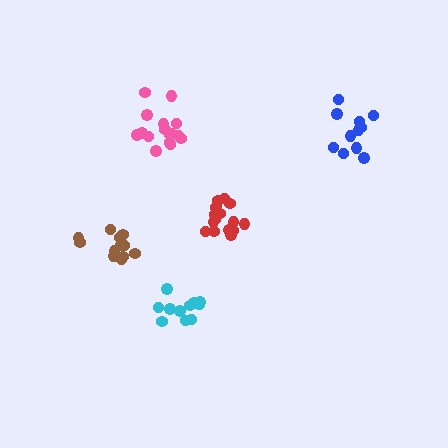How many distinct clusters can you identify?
There are 5 distinct clusters.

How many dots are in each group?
Group 1: 16 dots, Group 2: 11 dots, Group 3: 11 dots, Group 4: 12 dots, Group 5: 15 dots (65 total).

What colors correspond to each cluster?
The clusters are colored: pink, blue, cyan, brown, red.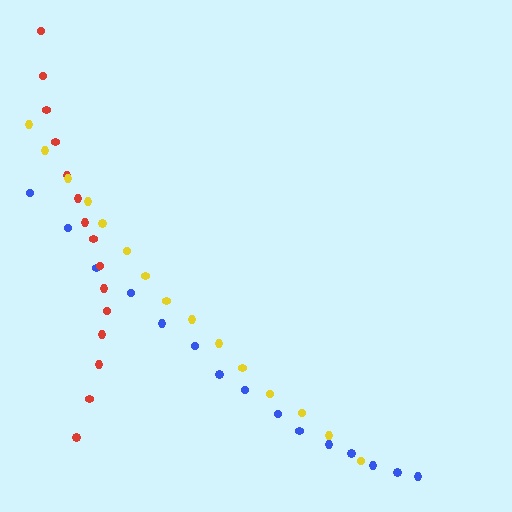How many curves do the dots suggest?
There are 3 distinct paths.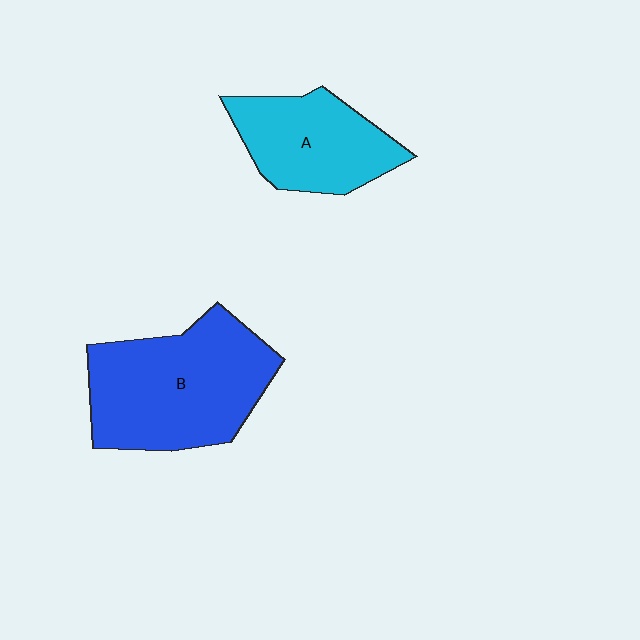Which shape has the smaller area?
Shape A (cyan).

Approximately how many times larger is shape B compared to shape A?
Approximately 1.5 times.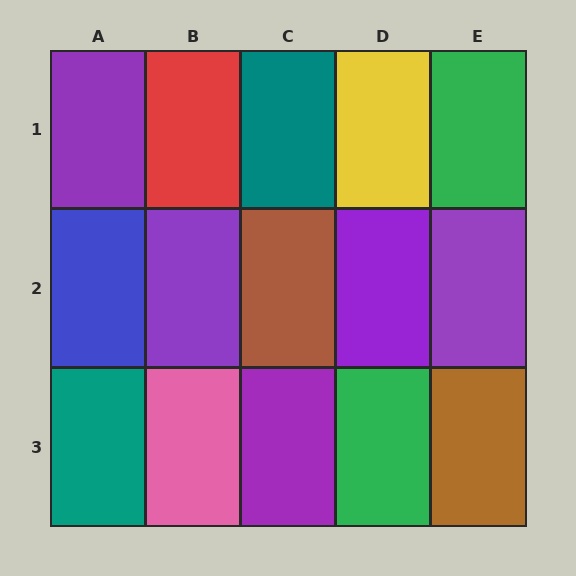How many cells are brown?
2 cells are brown.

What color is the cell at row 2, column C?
Brown.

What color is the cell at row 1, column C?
Teal.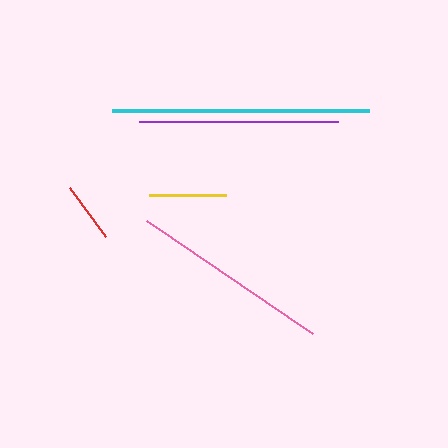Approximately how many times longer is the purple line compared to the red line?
The purple line is approximately 3.3 times the length of the red line.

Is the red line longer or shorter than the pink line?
The pink line is longer than the red line.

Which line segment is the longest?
The cyan line is the longest at approximately 257 pixels.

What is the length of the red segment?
The red segment is approximately 61 pixels long.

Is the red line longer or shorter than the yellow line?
The yellow line is longer than the red line.